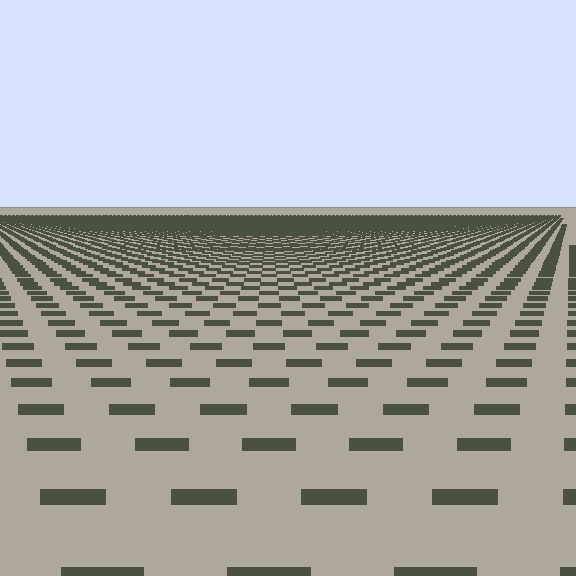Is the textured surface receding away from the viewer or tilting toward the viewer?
The surface is receding away from the viewer. Texture elements get smaller and denser toward the top.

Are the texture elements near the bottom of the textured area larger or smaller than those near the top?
Larger. Near the bottom, elements are closer to the viewer and appear at a bigger on-screen size.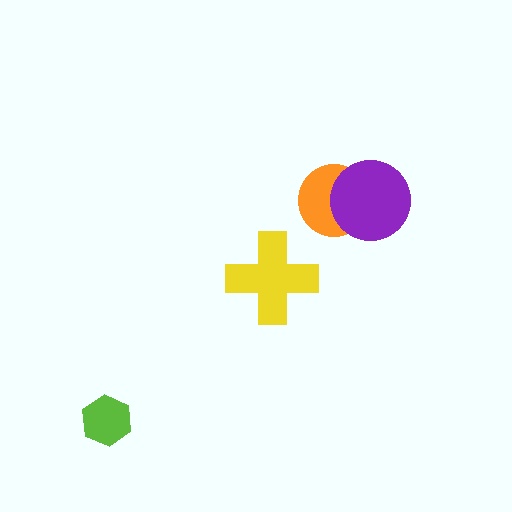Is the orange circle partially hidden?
Yes, it is partially covered by another shape.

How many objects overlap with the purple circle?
1 object overlaps with the purple circle.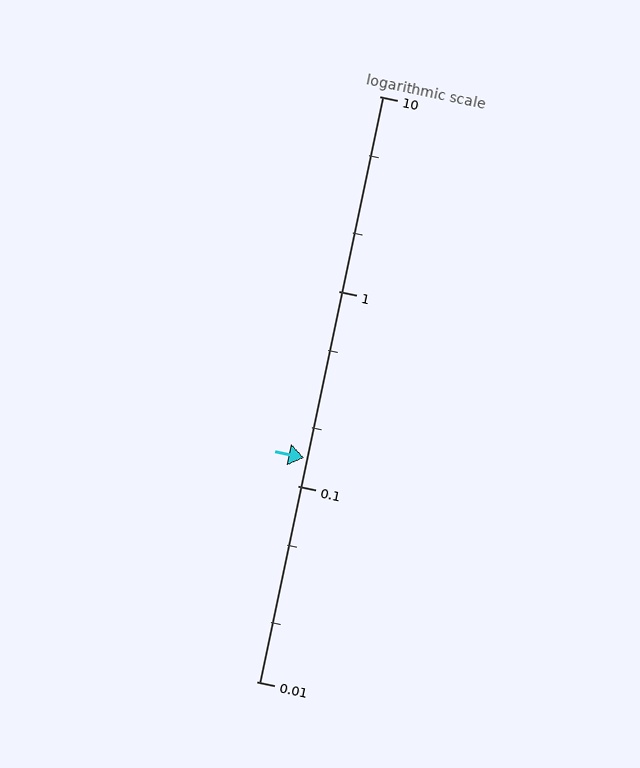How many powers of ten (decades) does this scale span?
The scale spans 3 decades, from 0.01 to 10.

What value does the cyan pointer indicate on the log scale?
The pointer indicates approximately 0.14.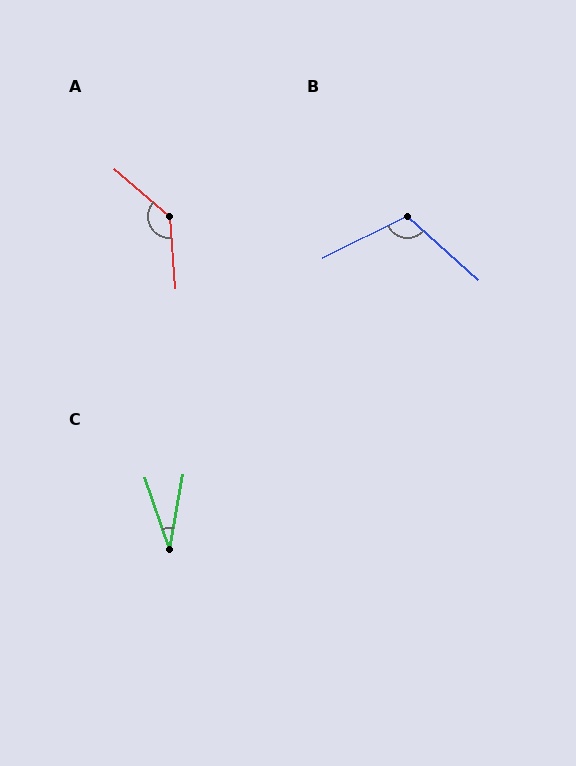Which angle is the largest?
A, at approximately 136 degrees.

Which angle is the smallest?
C, at approximately 29 degrees.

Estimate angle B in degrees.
Approximately 112 degrees.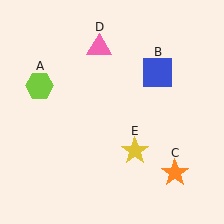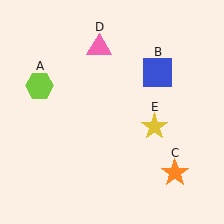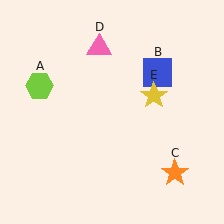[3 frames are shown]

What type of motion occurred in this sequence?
The yellow star (object E) rotated counterclockwise around the center of the scene.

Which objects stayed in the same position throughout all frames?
Lime hexagon (object A) and blue square (object B) and orange star (object C) and pink triangle (object D) remained stationary.